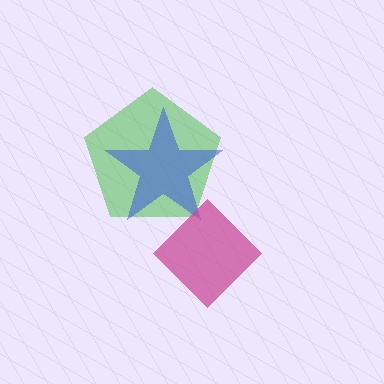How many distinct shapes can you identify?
There are 3 distinct shapes: a green pentagon, a blue star, a magenta diamond.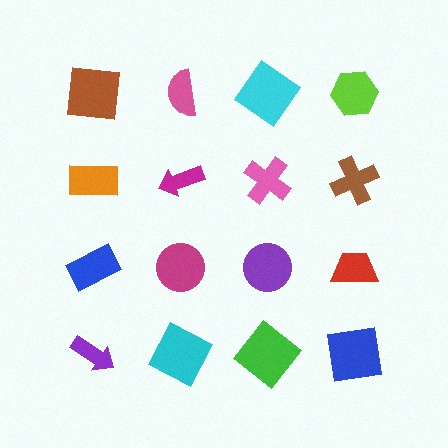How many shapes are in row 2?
4 shapes.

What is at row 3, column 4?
A red trapezoid.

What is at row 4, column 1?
A purple arrow.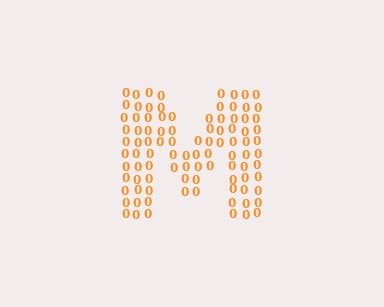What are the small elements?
The small elements are digit 0's.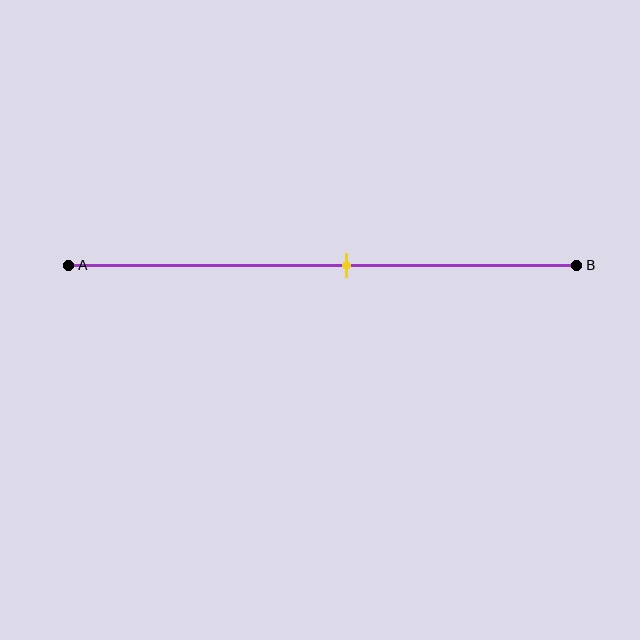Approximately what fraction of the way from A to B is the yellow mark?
The yellow mark is approximately 55% of the way from A to B.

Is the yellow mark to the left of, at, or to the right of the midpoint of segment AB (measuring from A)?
The yellow mark is to the right of the midpoint of segment AB.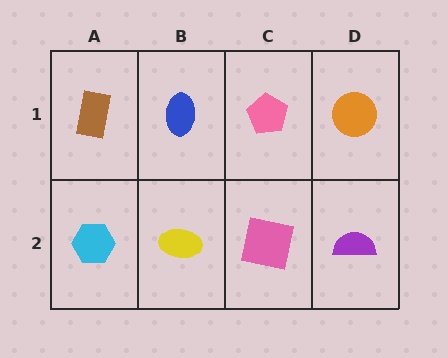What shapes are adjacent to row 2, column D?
An orange circle (row 1, column D), a pink square (row 2, column C).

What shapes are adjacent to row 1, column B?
A yellow ellipse (row 2, column B), a brown rectangle (row 1, column A), a pink pentagon (row 1, column C).